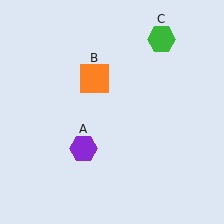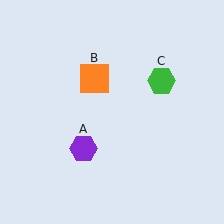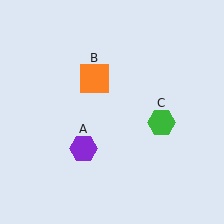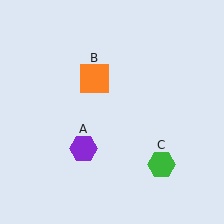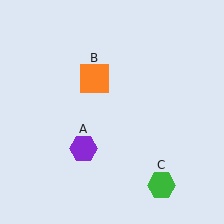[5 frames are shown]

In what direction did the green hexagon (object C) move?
The green hexagon (object C) moved down.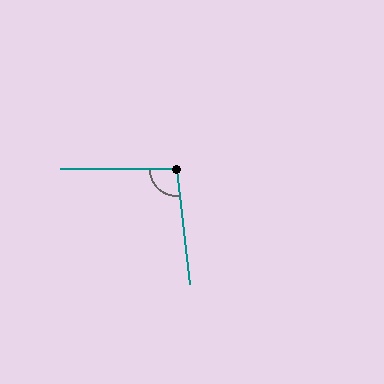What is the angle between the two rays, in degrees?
Approximately 96 degrees.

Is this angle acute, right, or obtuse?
It is obtuse.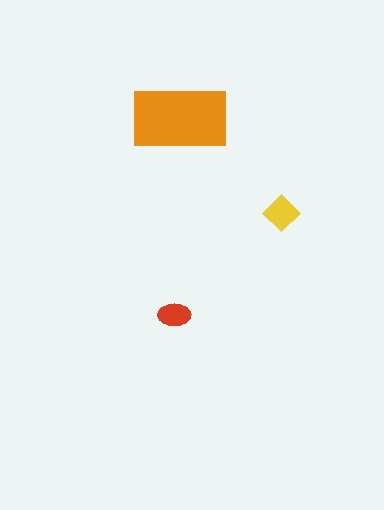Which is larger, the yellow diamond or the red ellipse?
The yellow diamond.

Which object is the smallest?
The red ellipse.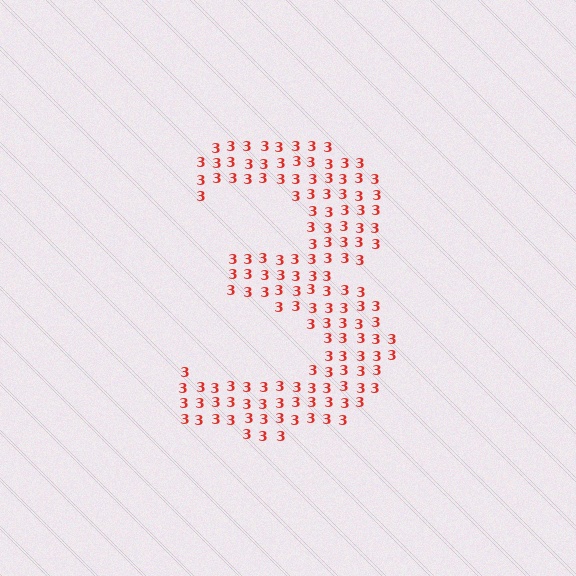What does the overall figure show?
The overall figure shows the digit 3.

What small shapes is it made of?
It is made of small digit 3's.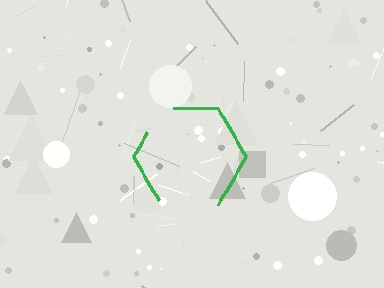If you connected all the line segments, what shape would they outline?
They would outline a hexagon.